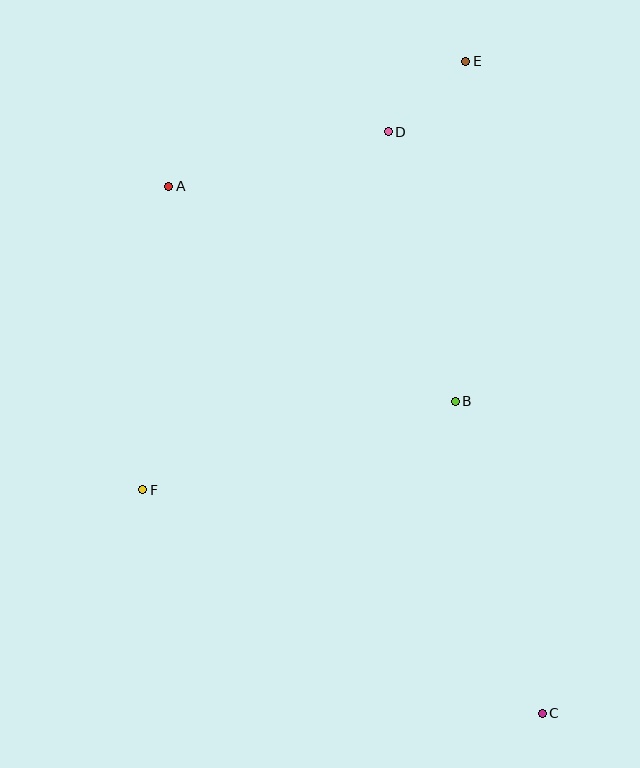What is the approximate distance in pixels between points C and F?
The distance between C and F is approximately 458 pixels.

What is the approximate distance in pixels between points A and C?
The distance between A and C is approximately 646 pixels.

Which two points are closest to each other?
Points D and E are closest to each other.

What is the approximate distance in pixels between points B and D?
The distance between B and D is approximately 278 pixels.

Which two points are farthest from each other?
Points C and E are farthest from each other.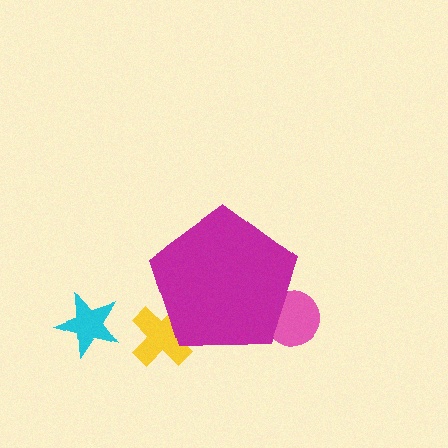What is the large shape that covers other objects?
A magenta pentagon.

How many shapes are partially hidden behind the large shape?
2 shapes are partially hidden.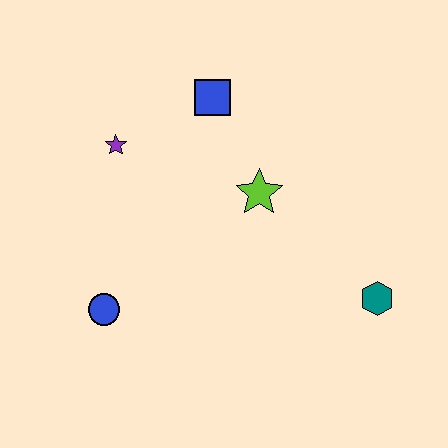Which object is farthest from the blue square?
The teal hexagon is farthest from the blue square.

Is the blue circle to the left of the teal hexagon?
Yes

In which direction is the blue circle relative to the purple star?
The blue circle is below the purple star.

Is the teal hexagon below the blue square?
Yes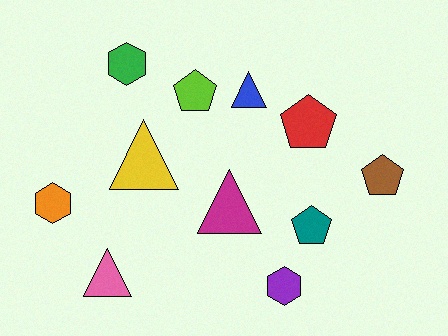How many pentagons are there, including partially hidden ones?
There are 4 pentagons.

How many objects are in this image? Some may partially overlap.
There are 11 objects.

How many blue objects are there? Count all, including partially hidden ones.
There is 1 blue object.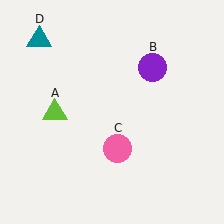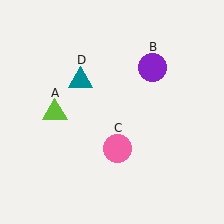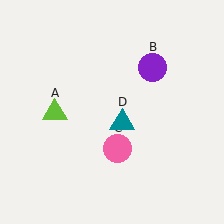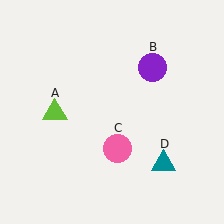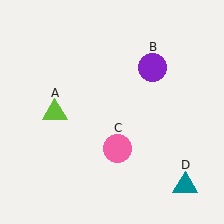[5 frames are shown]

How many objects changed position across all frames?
1 object changed position: teal triangle (object D).